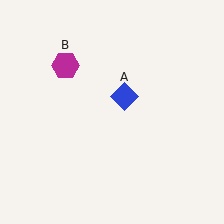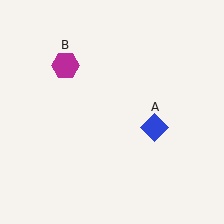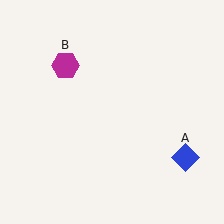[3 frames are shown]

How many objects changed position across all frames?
1 object changed position: blue diamond (object A).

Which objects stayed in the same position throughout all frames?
Magenta hexagon (object B) remained stationary.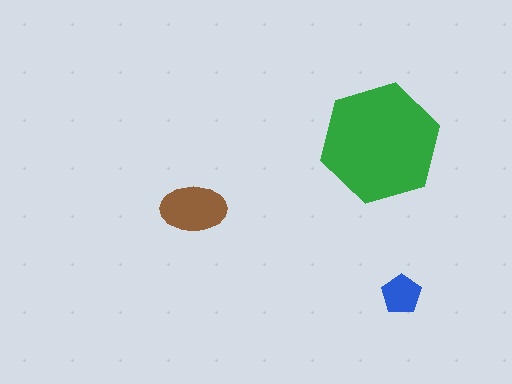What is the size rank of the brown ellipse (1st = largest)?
2nd.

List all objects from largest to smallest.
The green hexagon, the brown ellipse, the blue pentagon.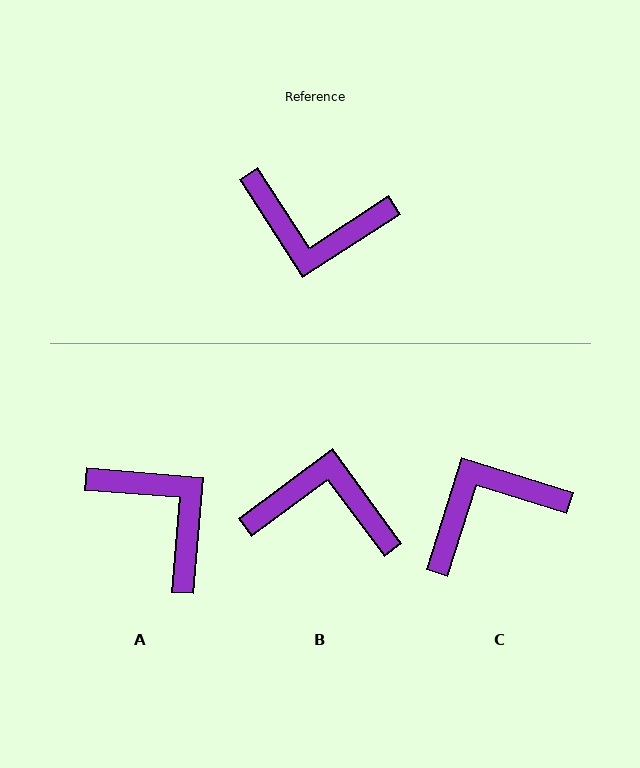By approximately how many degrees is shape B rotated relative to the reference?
Approximately 176 degrees clockwise.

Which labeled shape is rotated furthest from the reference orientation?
B, about 176 degrees away.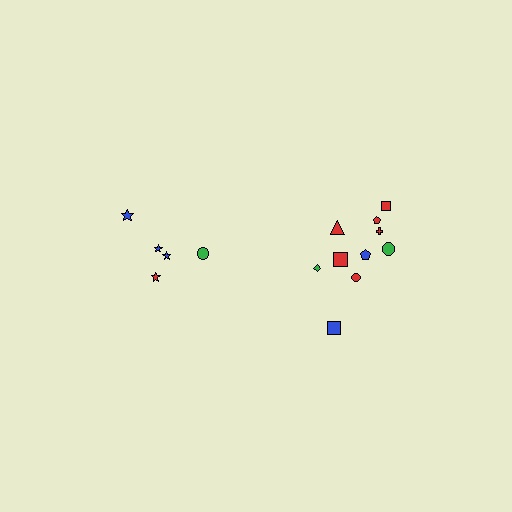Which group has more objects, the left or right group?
The right group.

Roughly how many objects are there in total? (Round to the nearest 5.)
Roughly 15 objects in total.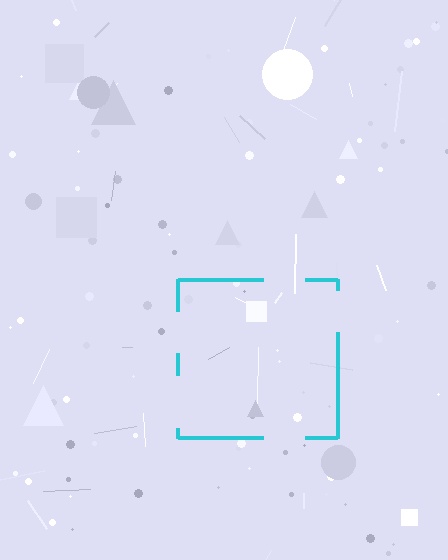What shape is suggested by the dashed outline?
The dashed outline suggests a square.